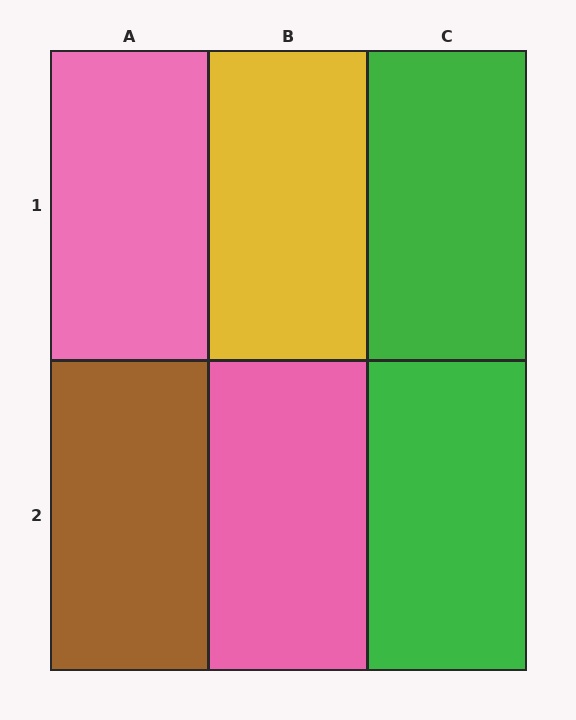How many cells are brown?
1 cell is brown.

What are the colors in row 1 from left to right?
Pink, yellow, green.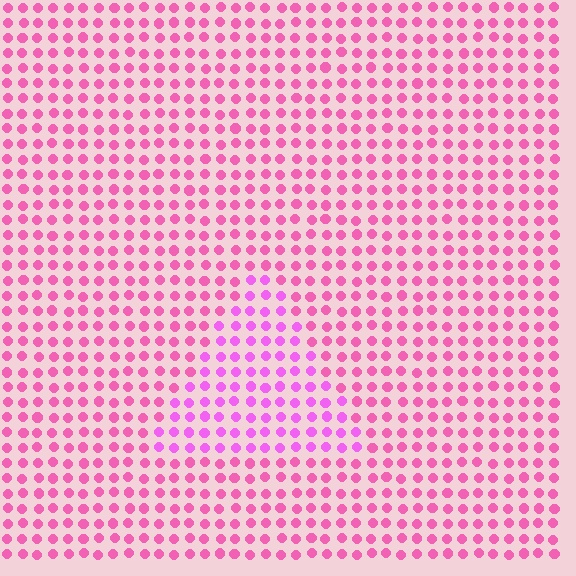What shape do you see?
I see a triangle.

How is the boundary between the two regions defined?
The boundary is defined purely by a slight shift in hue (about 26 degrees). Spacing, size, and orientation are identical on both sides.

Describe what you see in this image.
The image is filled with small pink elements in a uniform arrangement. A triangle-shaped region is visible where the elements are tinted to a slightly different hue, forming a subtle color boundary.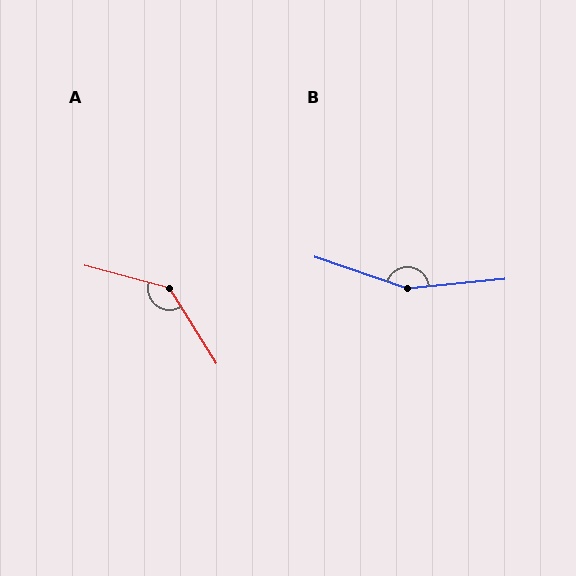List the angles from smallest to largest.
A (137°), B (156°).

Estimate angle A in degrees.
Approximately 137 degrees.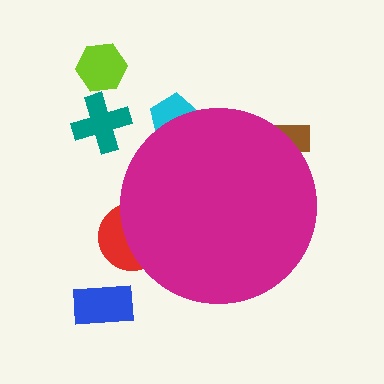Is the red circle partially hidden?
Yes, the red circle is partially hidden behind the magenta circle.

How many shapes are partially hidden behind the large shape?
3 shapes are partially hidden.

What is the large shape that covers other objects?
A magenta circle.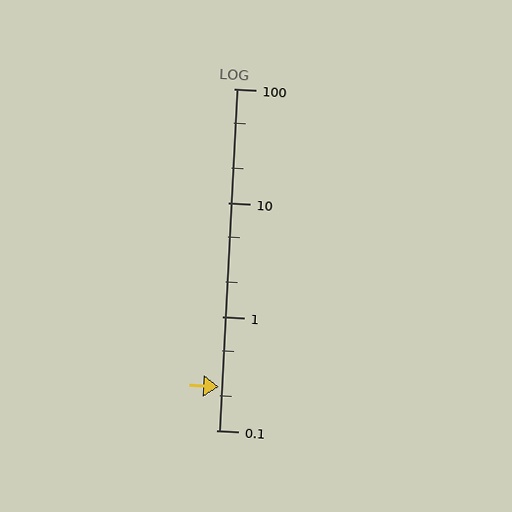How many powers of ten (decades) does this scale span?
The scale spans 3 decades, from 0.1 to 100.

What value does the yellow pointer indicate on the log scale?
The pointer indicates approximately 0.24.